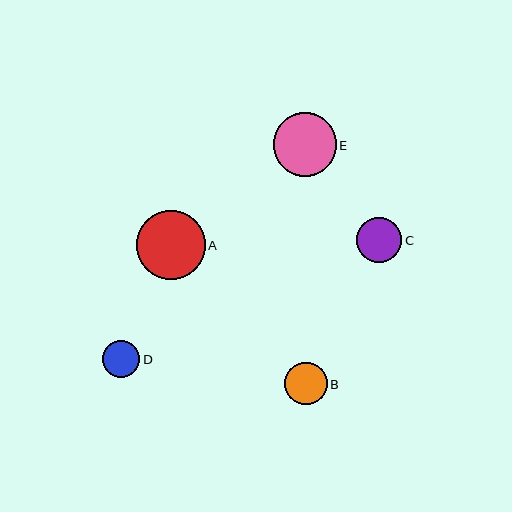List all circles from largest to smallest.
From largest to smallest: A, E, C, B, D.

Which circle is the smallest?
Circle D is the smallest with a size of approximately 37 pixels.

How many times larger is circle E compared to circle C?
Circle E is approximately 1.4 times the size of circle C.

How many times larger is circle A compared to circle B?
Circle A is approximately 1.6 times the size of circle B.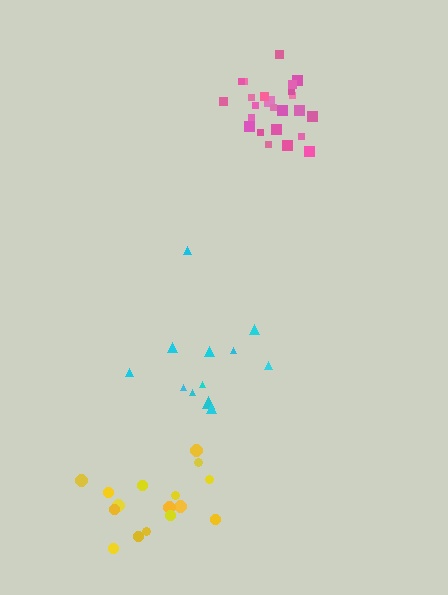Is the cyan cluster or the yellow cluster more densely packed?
Yellow.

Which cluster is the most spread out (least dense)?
Cyan.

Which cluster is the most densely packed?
Pink.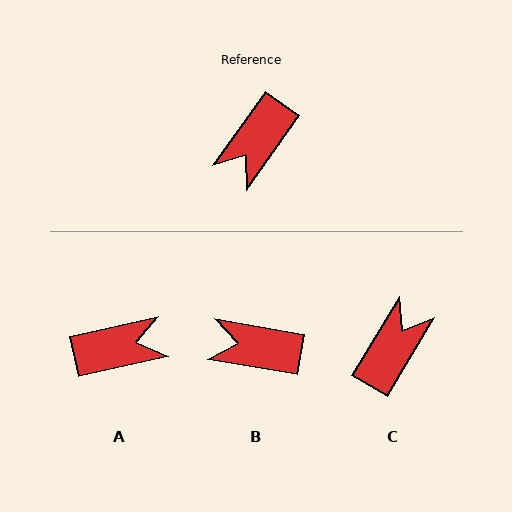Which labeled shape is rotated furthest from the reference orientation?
C, about 175 degrees away.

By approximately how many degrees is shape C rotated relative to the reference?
Approximately 175 degrees clockwise.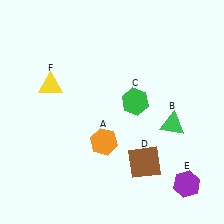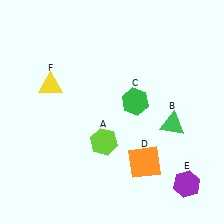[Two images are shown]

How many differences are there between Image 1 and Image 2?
There are 2 differences between the two images.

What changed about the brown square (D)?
In Image 1, D is brown. In Image 2, it changed to orange.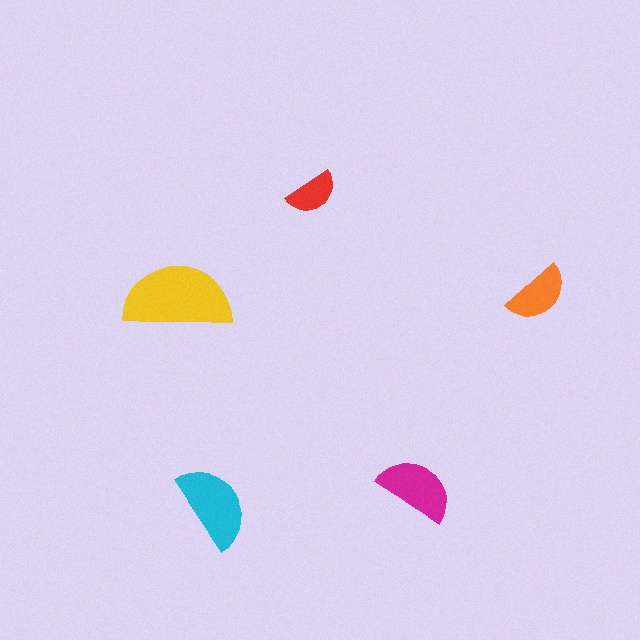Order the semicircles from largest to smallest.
the yellow one, the cyan one, the magenta one, the orange one, the red one.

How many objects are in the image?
There are 5 objects in the image.